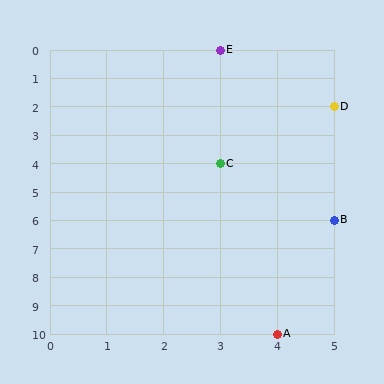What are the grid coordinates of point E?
Point E is at grid coordinates (3, 0).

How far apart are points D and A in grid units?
Points D and A are 1 column and 8 rows apart (about 8.1 grid units diagonally).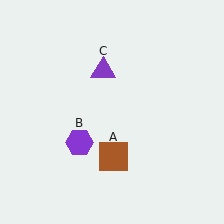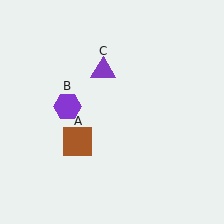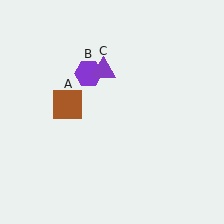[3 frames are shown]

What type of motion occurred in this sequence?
The brown square (object A), purple hexagon (object B) rotated clockwise around the center of the scene.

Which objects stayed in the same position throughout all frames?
Purple triangle (object C) remained stationary.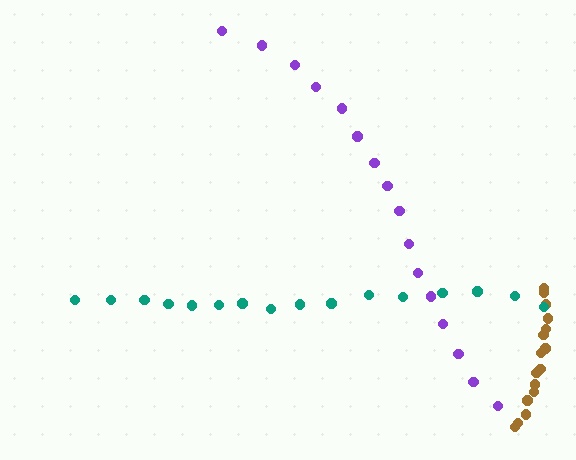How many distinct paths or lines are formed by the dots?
There are 3 distinct paths.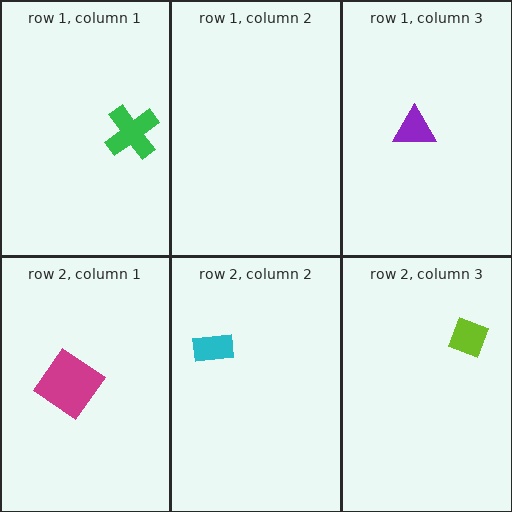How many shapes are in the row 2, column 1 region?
1.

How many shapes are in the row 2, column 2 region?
1.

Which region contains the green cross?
The row 1, column 1 region.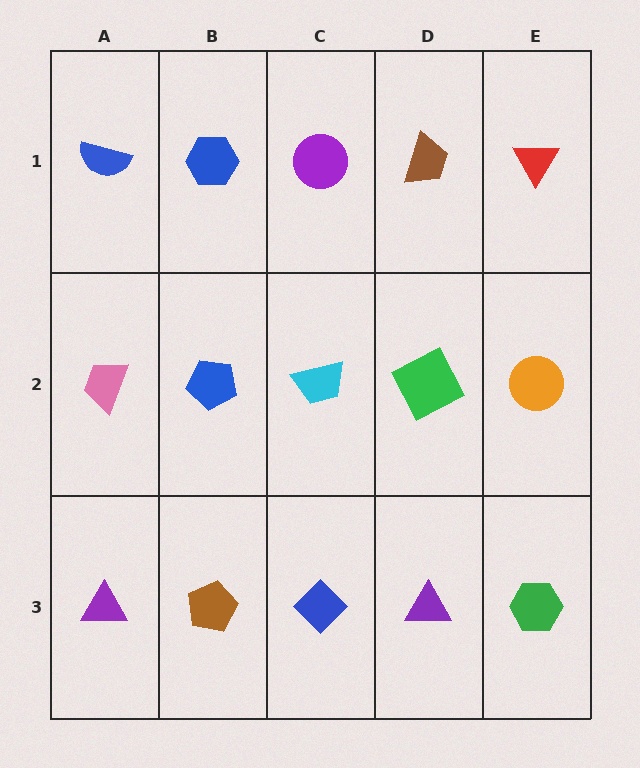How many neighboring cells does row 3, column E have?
2.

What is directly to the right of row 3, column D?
A green hexagon.